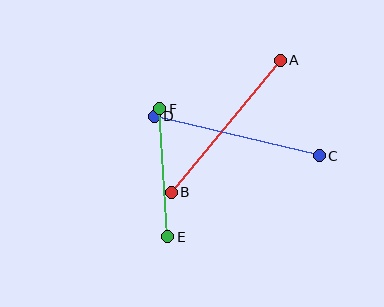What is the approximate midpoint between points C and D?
The midpoint is at approximately (237, 136) pixels.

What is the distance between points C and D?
The distance is approximately 170 pixels.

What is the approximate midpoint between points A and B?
The midpoint is at approximately (226, 126) pixels.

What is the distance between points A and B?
The distance is approximately 171 pixels.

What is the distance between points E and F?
The distance is approximately 128 pixels.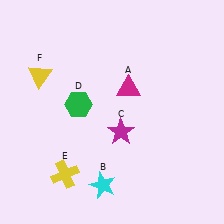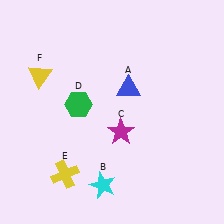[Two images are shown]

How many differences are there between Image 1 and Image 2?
There is 1 difference between the two images.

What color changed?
The triangle (A) changed from magenta in Image 1 to blue in Image 2.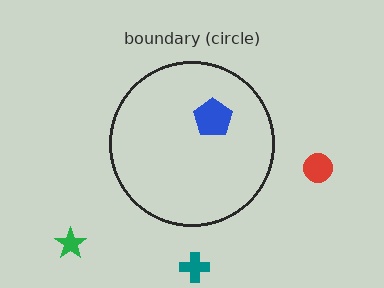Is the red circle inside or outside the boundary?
Outside.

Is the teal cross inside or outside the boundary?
Outside.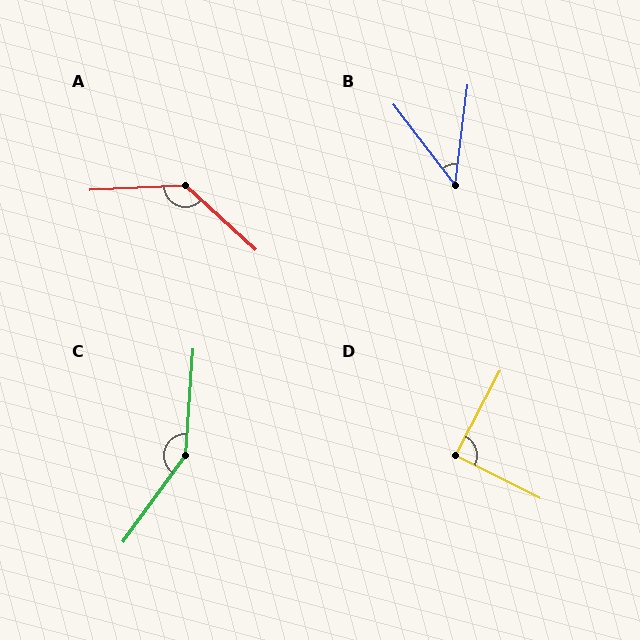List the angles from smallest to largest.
B (44°), D (89°), A (135°), C (148°).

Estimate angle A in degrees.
Approximately 135 degrees.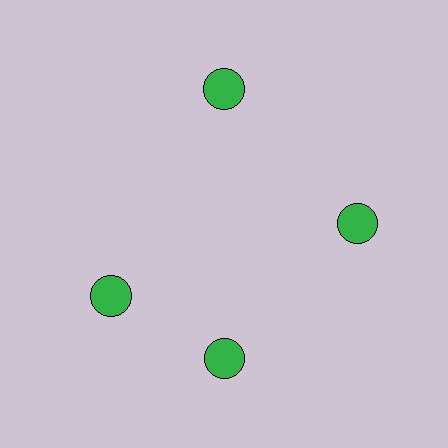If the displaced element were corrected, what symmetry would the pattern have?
It would have 4-fold rotational symmetry — the pattern would map onto itself every 90 degrees.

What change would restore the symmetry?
The symmetry would be restored by rotating it back into even spacing with its neighbors so that all 4 circles sit at equal angles and equal distance from the center.